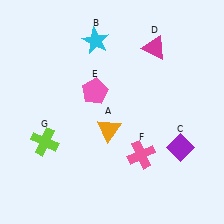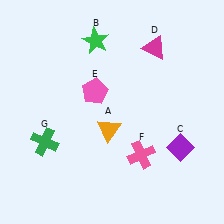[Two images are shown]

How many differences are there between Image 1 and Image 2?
There are 2 differences between the two images.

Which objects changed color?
B changed from cyan to green. G changed from lime to green.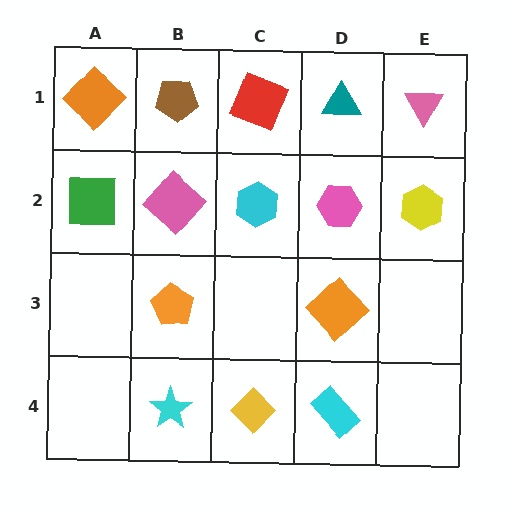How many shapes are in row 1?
5 shapes.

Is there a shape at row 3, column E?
No, that cell is empty.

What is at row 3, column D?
An orange diamond.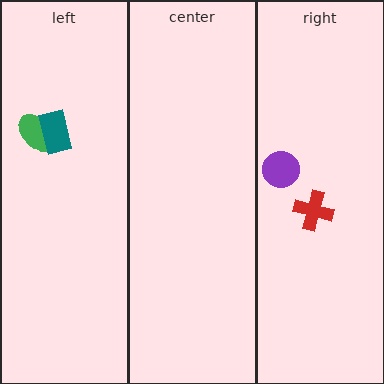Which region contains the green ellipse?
The left region.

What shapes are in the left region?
The green ellipse, the teal rectangle.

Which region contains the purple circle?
The right region.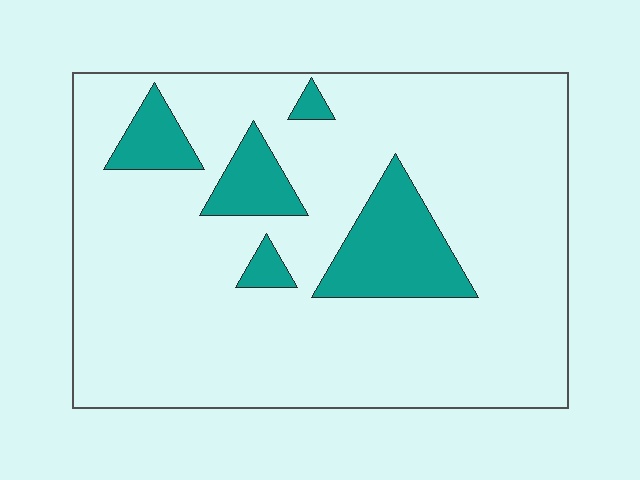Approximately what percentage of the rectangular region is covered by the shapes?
Approximately 15%.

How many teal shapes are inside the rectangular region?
5.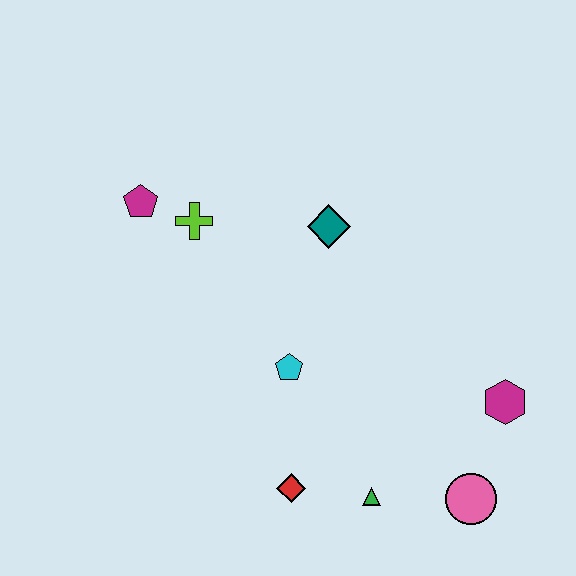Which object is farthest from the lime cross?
The pink circle is farthest from the lime cross.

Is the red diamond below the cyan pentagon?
Yes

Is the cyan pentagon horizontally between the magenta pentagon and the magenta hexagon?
Yes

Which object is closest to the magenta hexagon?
The pink circle is closest to the magenta hexagon.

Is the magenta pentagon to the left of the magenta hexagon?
Yes